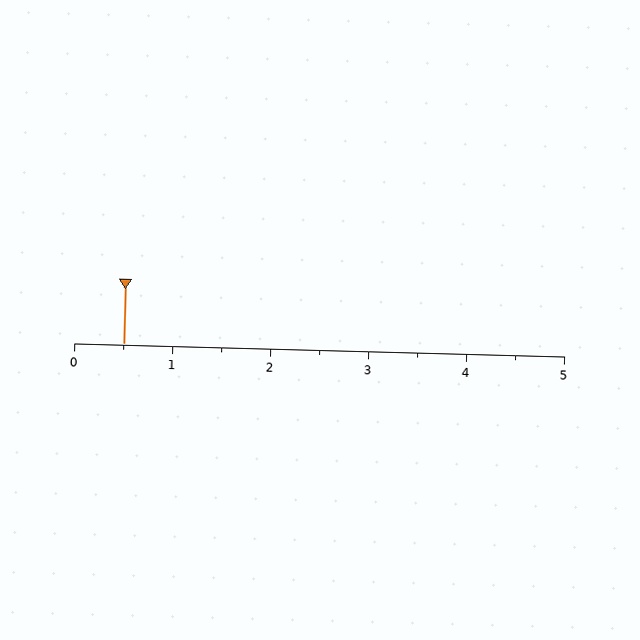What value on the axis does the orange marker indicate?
The marker indicates approximately 0.5.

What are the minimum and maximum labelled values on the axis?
The axis runs from 0 to 5.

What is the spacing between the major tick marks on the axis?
The major ticks are spaced 1 apart.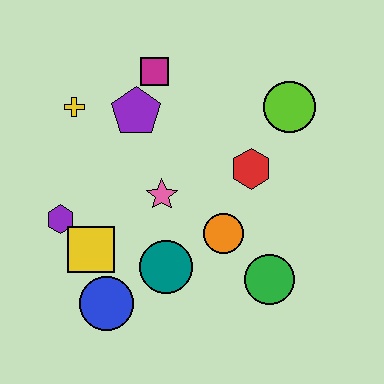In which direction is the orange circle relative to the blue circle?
The orange circle is to the right of the blue circle.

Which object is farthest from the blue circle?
The lime circle is farthest from the blue circle.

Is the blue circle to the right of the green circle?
No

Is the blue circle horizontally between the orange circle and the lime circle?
No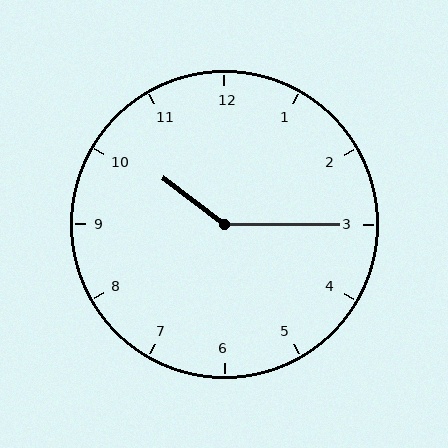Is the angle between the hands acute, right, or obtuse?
It is obtuse.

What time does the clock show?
10:15.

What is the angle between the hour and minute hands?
Approximately 142 degrees.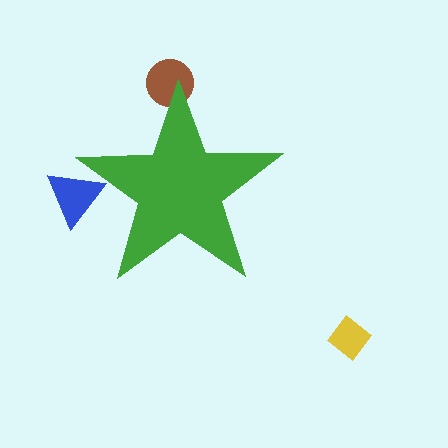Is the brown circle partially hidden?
Yes, the brown circle is partially hidden behind the green star.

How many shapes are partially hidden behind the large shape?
2 shapes are partially hidden.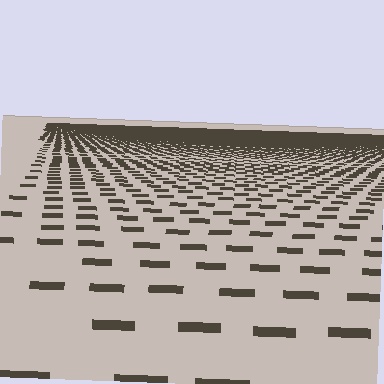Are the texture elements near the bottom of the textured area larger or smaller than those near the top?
Larger. Near the bottom, elements are closer to the viewer and appear at a bigger on-screen size.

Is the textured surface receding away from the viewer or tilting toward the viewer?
The surface is receding away from the viewer. Texture elements get smaller and denser toward the top.